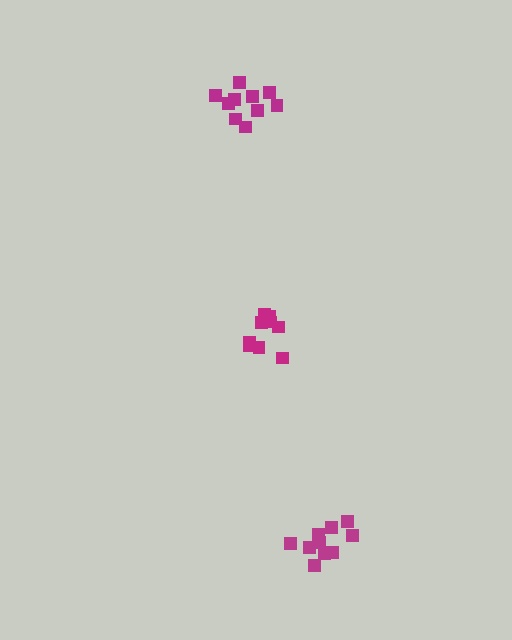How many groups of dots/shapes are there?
There are 3 groups.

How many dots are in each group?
Group 1: 10 dots, Group 2: 9 dots, Group 3: 10 dots (29 total).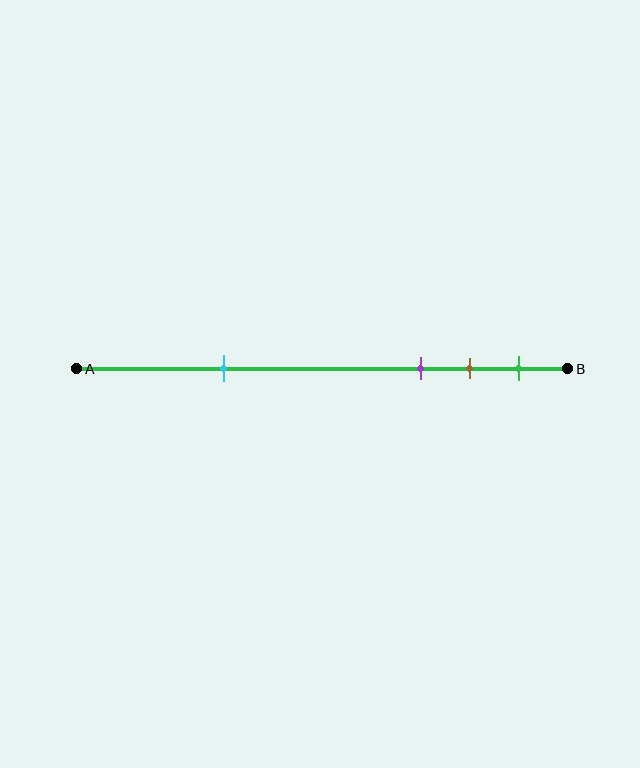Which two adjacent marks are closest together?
The brown and green marks are the closest adjacent pair.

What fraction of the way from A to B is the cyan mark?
The cyan mark is approximately 30% (0.3) of the way from A to B.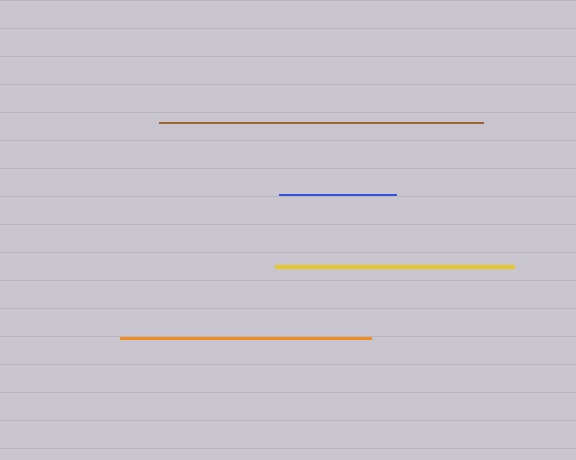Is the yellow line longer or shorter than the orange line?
The orange line is longer than the yellow line.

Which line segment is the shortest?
The blue line is the shortest at approximately 117 pixels.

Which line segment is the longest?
The brown line is the longest at approximately 324 pixels.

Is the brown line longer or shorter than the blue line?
The brown line is longer than the blue line.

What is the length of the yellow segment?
The yellow segment is approximately 239 pixels long.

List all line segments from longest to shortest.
From longest to shortest: brown, orange, yellow, blue.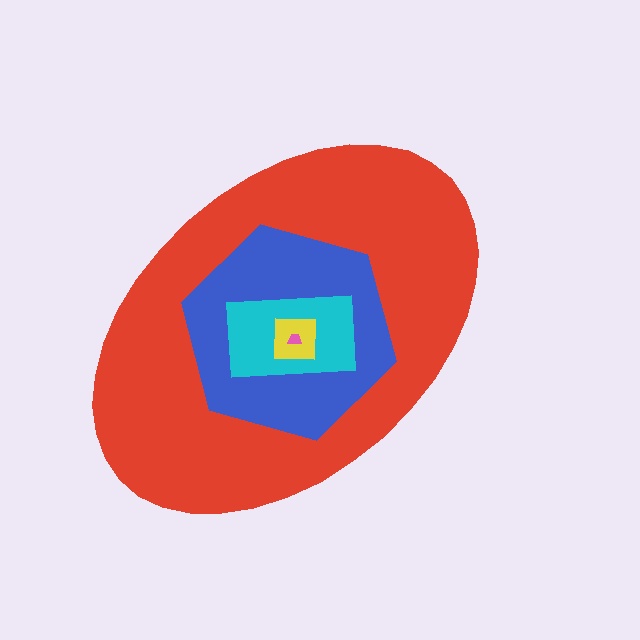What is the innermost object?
The pink trapezoid.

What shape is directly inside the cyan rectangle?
The yellow square.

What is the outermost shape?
The red ellipse.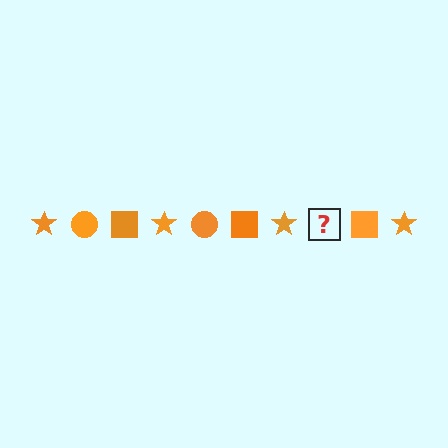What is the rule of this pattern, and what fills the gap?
The rule is that the pattern cycles through star, circle, square shapes in orange. The gap should be filled with an orange circle.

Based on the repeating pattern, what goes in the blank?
The blank should be an orange circle.